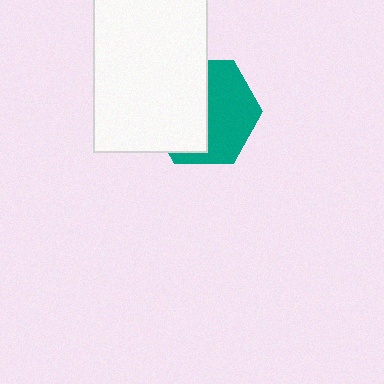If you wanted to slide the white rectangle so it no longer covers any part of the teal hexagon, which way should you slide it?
Slide it left — that is the most direct way to separate the two shapes.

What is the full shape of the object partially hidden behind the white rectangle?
The partially hidden object is a teal hexagon.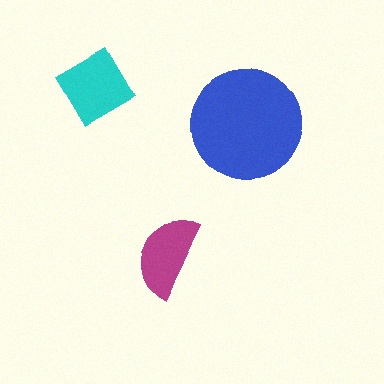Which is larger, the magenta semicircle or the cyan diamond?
The cyan diamond.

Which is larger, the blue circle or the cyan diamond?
The blue circle.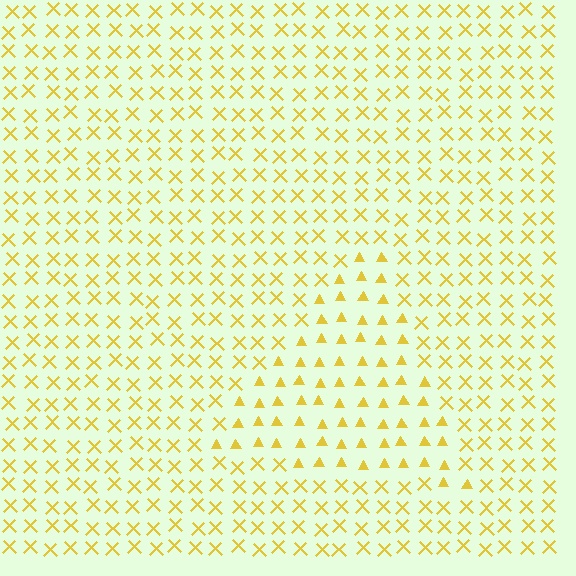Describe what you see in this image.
The image is filled with small yellow elements arranged in a uniform grid. A triangle-shaped region contains triangles, while the surrounding area contains X marks. The boundary is defined purely by the change in element shape.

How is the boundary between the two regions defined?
The boundary is defined by a change in element shape: triangles inside vs. X marks outside. All elements share the same color and spacing.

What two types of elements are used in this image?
The image uses triangles inside the triangle region and X marks outside it.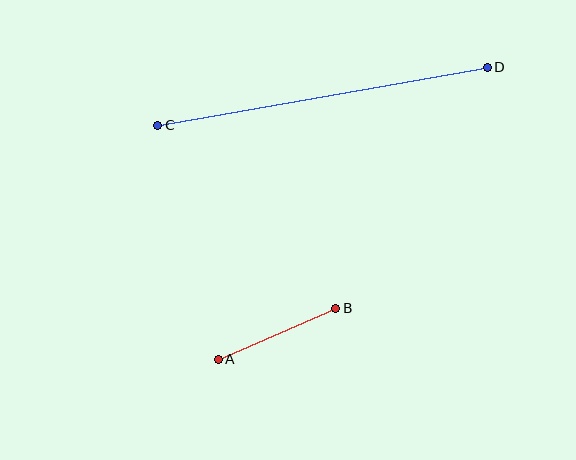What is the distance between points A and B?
The distance is approximately 128 pixels.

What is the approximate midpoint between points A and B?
The midpoint is at approximately (277, 334) pixels.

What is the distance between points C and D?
The distance is approximately 334 pixels.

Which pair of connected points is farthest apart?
Points C and D are farthest apart.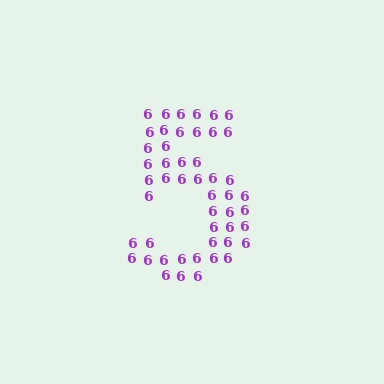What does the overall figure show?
The overall figure shows the digit 5.